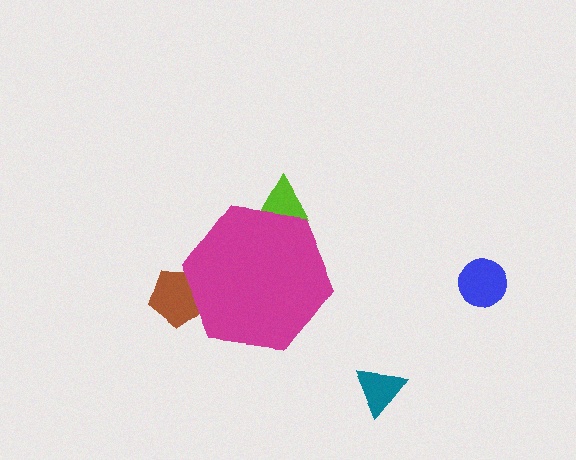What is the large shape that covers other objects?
A magenta hexagon.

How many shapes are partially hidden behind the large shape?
2 shapes are partially hidden.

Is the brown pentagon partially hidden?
Yes, the brown pentagon is partially hidden behind the magenta hexagon.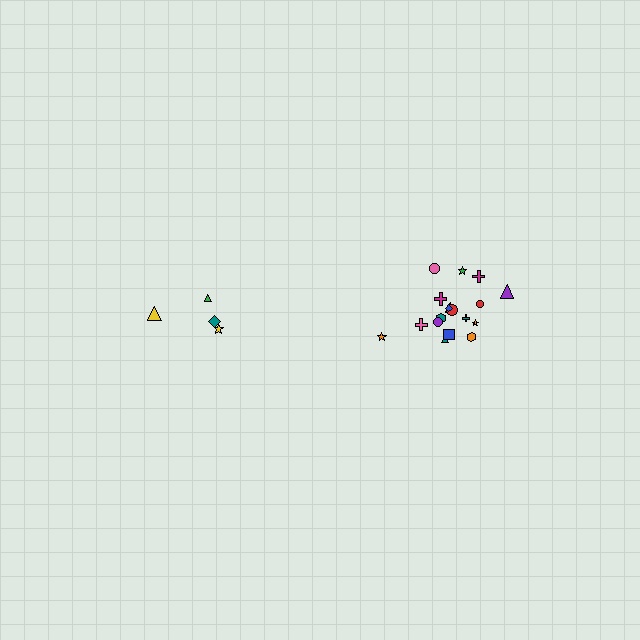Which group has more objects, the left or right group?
The right group.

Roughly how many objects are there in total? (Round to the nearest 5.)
Roughly 20 objects in total.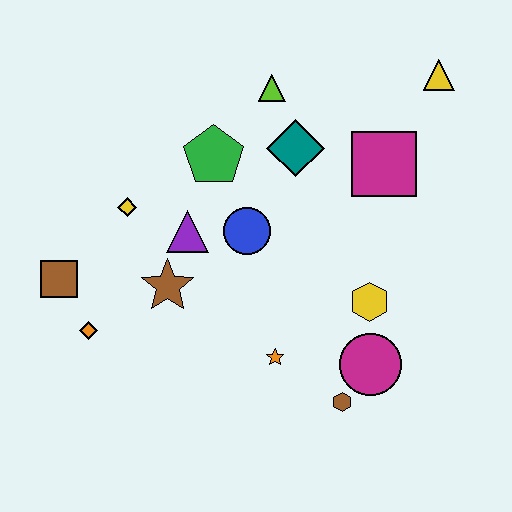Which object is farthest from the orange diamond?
The yellow triangle is farthest from the orange diamond.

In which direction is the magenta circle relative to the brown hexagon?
The magenta circle is above the brown hexagon.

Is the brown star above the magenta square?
No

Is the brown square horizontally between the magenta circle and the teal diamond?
No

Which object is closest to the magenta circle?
The brown hexagon is closest to the magenta circle.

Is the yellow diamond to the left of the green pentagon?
Yes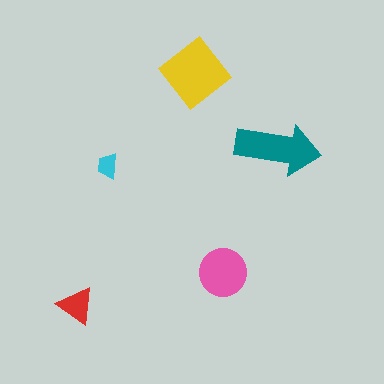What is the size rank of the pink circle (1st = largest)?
3rd.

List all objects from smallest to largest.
The cyan trapezoid, the red triangle, the pink circle, the teal arrow, the yellow diamond.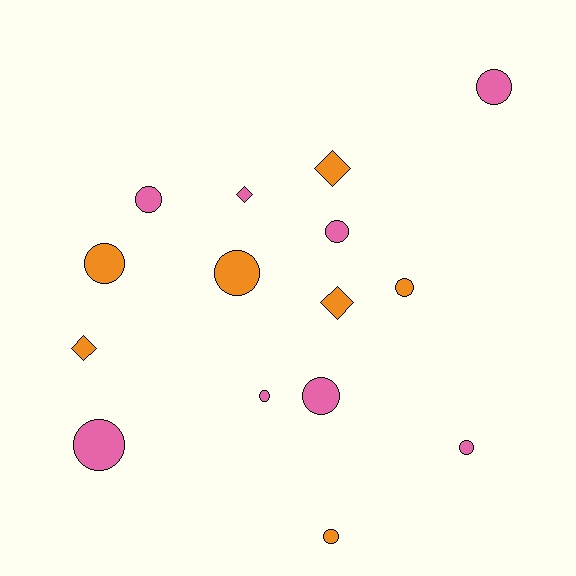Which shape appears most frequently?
Circle, with 11 objects.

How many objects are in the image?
There are 15 objects.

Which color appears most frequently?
Pink, with 8 objects.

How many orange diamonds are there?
There are 3 orange diamonds.